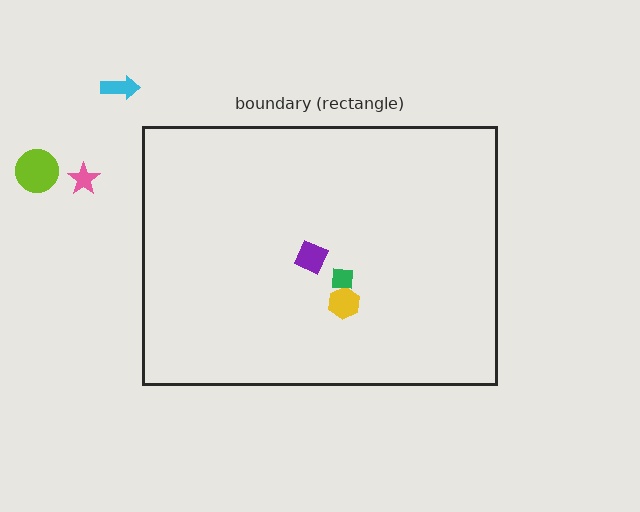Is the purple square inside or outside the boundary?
Inside.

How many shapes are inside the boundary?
3 inside, 3 outside.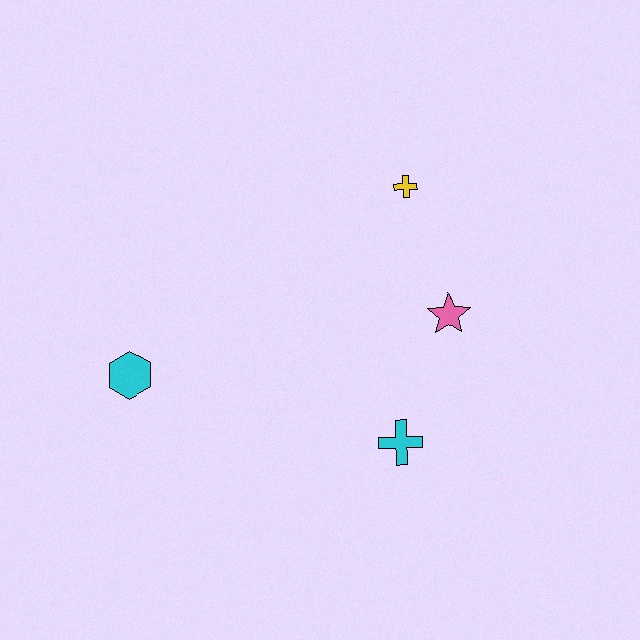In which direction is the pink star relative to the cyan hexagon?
The pink star is to the right of the cyan hexagon.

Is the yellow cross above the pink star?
Yes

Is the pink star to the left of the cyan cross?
No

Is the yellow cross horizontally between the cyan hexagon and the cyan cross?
No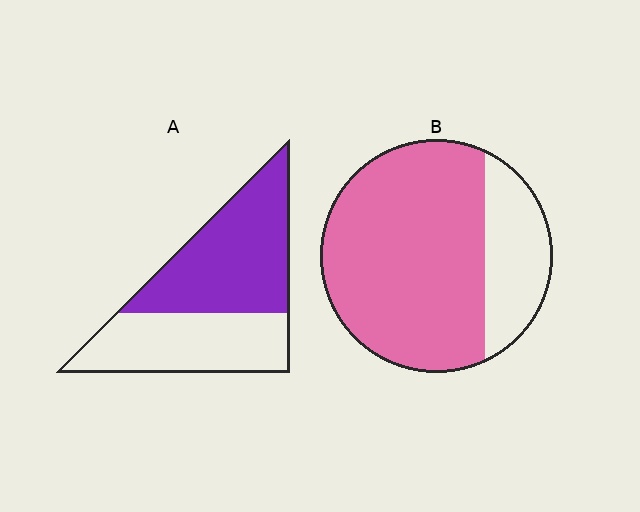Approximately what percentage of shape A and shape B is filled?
A is approximately 55% and B is approximately 75%.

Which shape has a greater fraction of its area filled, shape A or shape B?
Shape B.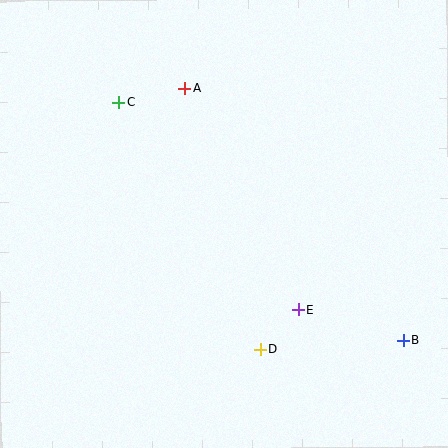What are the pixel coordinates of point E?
Point E is at (298, 310).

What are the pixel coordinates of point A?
Point A is at (185, 89).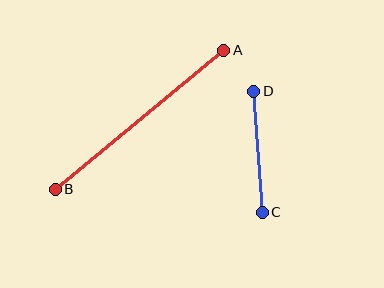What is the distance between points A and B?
The distance is approximately 219 pixels.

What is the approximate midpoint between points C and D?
The midpoint is at approximately (258, 152) pixels.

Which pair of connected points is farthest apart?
Points A and B are farthest apart.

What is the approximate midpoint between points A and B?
The midpoint is at approximately (140, 120) pixels.